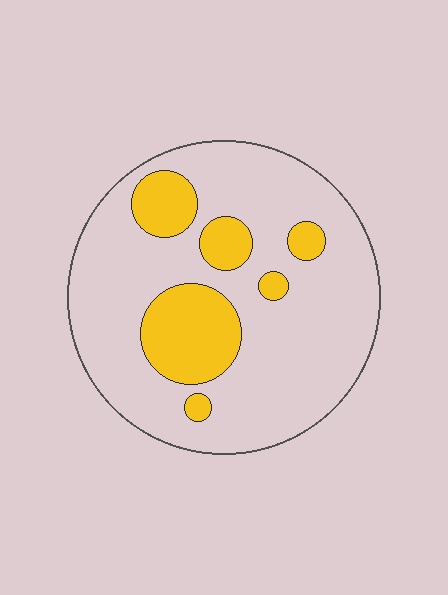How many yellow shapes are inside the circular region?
6.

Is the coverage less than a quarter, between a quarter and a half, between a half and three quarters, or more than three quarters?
Less than a quarter.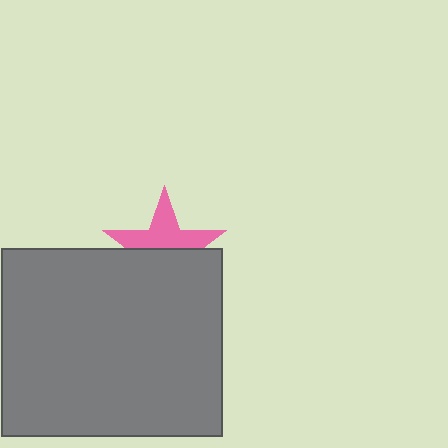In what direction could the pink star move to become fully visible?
The pink star could move up. That would shift it out from behind the gray rectangle entirely.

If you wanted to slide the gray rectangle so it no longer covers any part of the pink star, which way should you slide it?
Slide it down — that is the most direct way to separate the two shapes.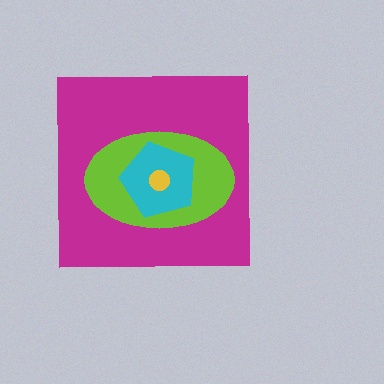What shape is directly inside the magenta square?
The lime ellipse.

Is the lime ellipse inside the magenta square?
Yes.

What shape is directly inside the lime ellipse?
The cyan pentagon.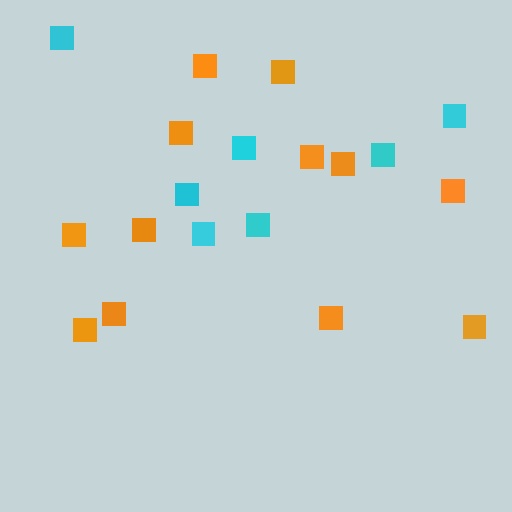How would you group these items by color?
There are 2 groups: one group of cyan squares (7) and one group of orange squares (12).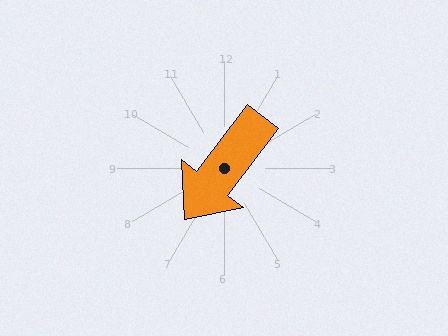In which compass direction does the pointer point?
Southwest.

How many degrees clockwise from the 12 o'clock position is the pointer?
Approximately 217 degrees.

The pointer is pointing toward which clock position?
Roughly 7 o'clock.